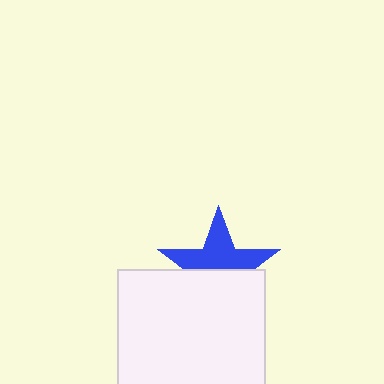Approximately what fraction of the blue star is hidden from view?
Roughly 46% of the blue star is hidden behind the white square.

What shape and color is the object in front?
The object in front is a white square.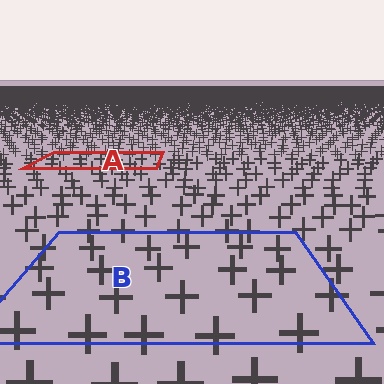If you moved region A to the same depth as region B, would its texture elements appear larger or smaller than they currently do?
They would appear larger. At a closer depth, the same texture elements are projected at a bigger on-screen size.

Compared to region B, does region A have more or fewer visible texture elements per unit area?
Region A has more texture elements per unit area — they are packed more densely because it is farther away.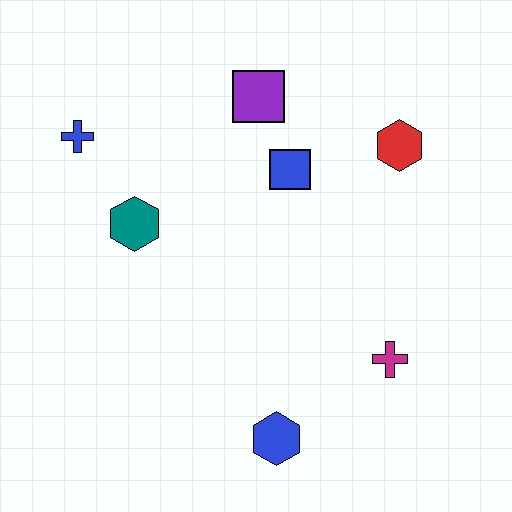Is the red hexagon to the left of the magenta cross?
No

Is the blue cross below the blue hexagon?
No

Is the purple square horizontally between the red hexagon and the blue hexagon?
No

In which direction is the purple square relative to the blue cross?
The purple square is to the right of the blue cross.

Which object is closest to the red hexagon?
The blue square is closest to the red hexagon.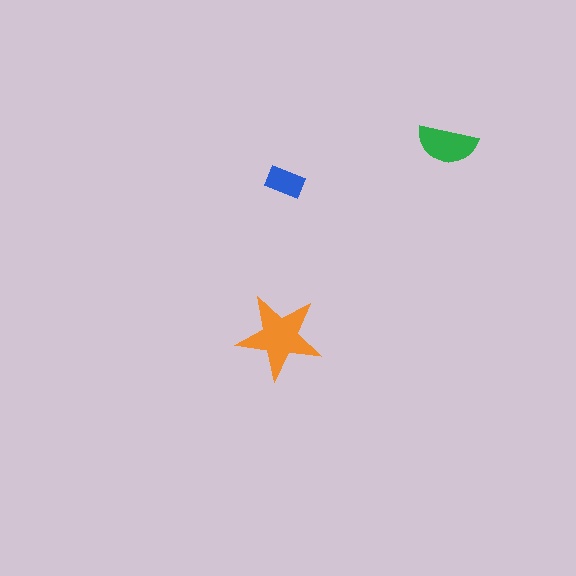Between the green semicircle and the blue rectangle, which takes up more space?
The green semicircle.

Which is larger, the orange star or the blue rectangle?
The orange star.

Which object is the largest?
The orange star.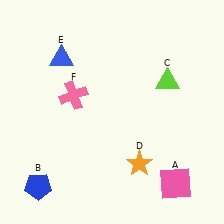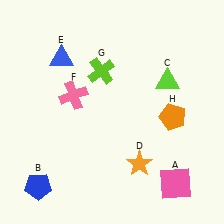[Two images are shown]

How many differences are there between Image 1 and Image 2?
There are 2 differences between the two images.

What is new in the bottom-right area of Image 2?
An orange pentagon (H) was added in the bottom-right area of Image 2.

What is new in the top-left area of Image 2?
A lime cross (G) was added in the top-left area of Image 2.